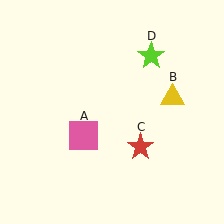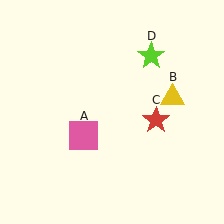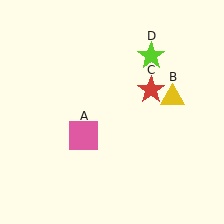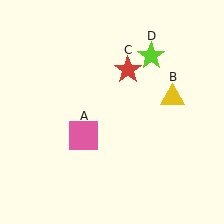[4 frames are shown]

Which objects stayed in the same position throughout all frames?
Pink square (object A) and yellow triangle (object B) and lime star (object D) remained stationary.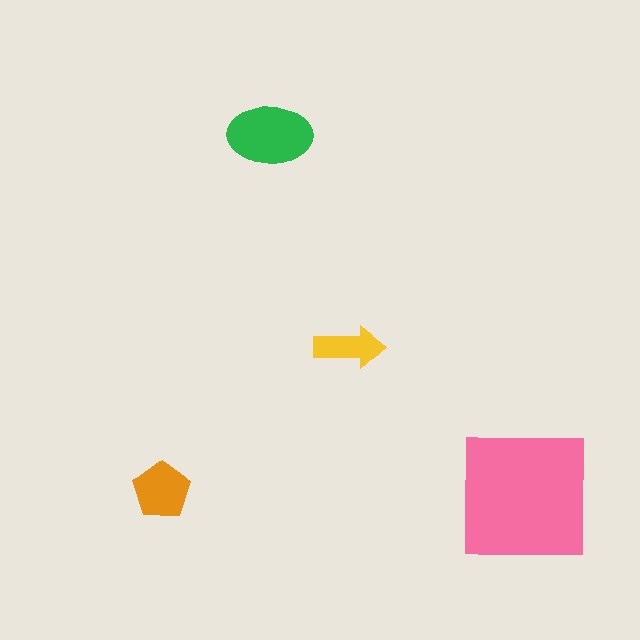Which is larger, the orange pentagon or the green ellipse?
The green ellipse.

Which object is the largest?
The pink square.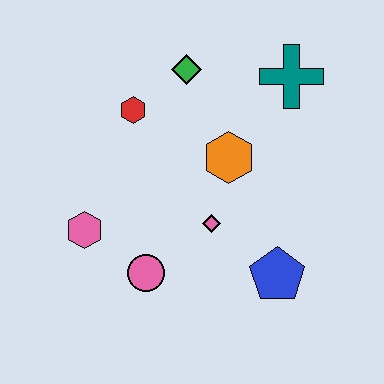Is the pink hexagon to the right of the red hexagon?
No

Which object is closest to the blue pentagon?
The pink diamond is closest to the blue pentagon.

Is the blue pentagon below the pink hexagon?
Yes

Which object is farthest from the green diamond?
The blue pentagon is farthest from the green diamond.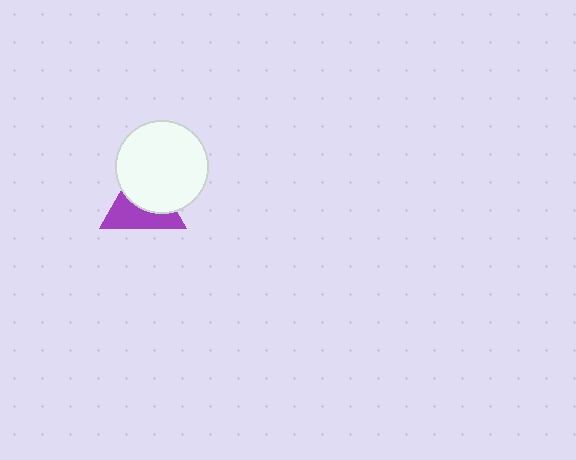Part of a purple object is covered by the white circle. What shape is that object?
It is a triangle.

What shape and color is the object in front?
The object in front is a white circle.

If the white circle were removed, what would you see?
You would see the complete purple triangle.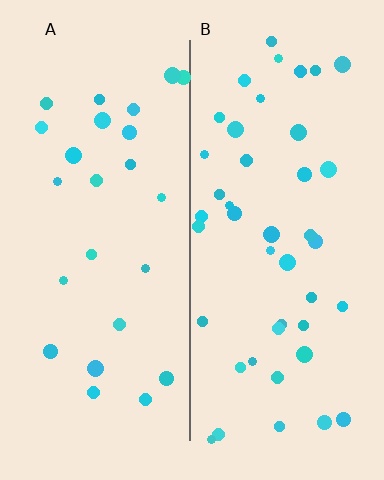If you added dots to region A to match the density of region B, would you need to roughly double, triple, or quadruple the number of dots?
Approximately double.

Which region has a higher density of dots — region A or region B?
B (the right).